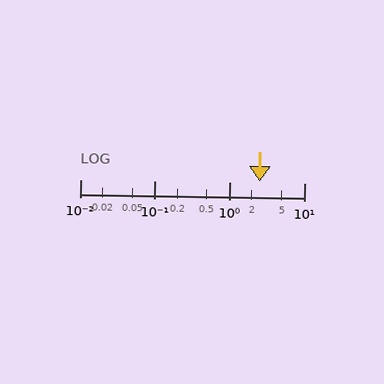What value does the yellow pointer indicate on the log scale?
The pointer indicates approximately 2.5.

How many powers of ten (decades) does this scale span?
The scale spans 3 decades, from 0.01 to 10.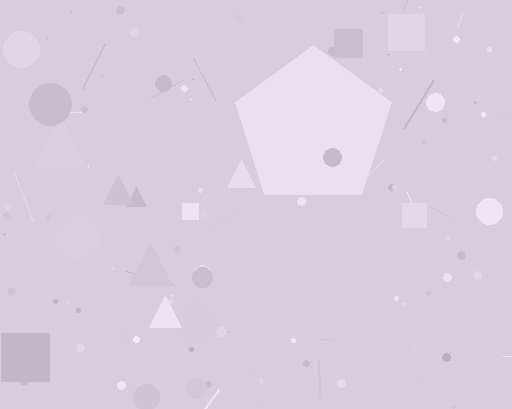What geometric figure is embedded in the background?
A pentagon is embedded in the background.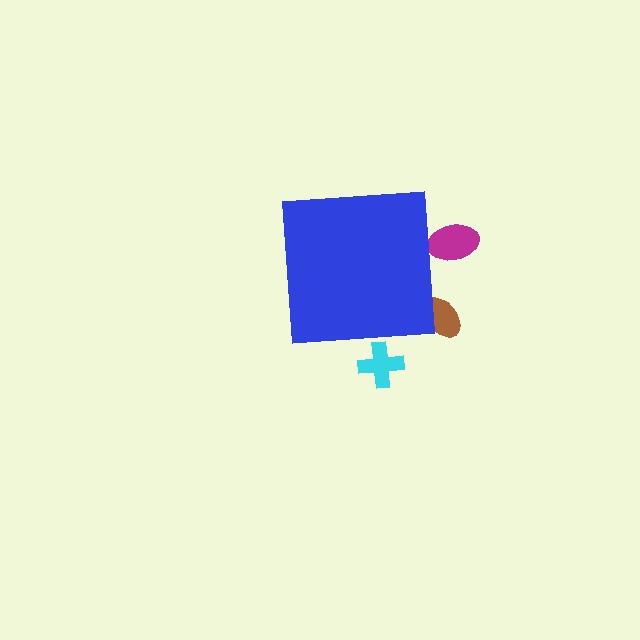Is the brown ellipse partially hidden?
Yes, the brown ellipse is partially hidden behind the blue square.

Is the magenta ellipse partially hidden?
Yes, the magenta ellipse is partially hidden behind the blue square.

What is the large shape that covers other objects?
A blue square.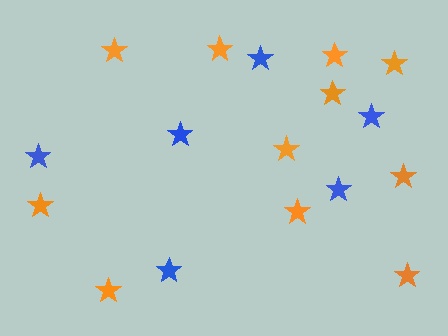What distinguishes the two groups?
There are 2 groups: one group of blue stars (6) and one group of orange stars (11).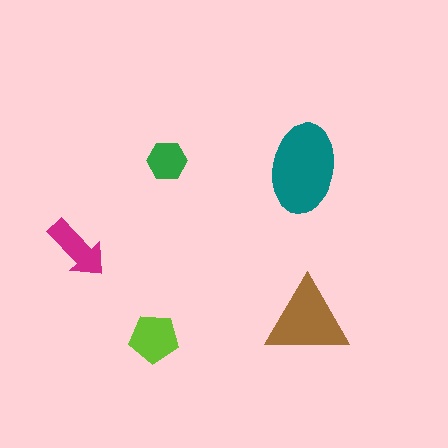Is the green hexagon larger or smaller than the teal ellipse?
Smaller.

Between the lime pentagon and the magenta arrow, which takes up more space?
The lime pentagon.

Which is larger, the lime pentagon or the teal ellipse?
The teal ellipse.